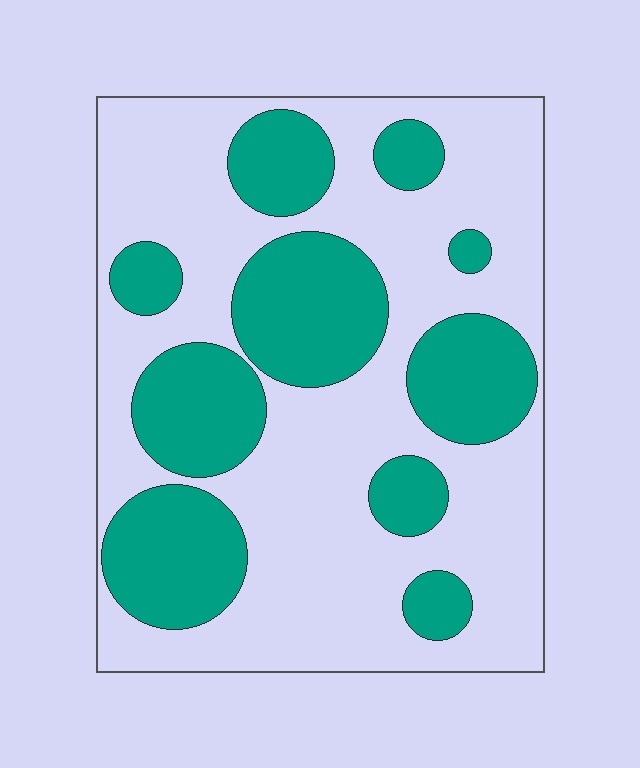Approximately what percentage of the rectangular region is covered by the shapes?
Approximately 35%.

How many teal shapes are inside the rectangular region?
10.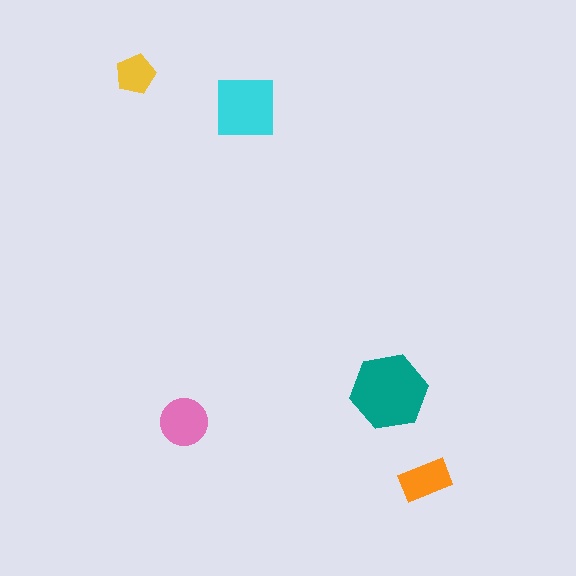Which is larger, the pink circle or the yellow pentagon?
The pink circle.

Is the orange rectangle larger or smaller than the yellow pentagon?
Larger.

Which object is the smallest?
The yellow pentagon.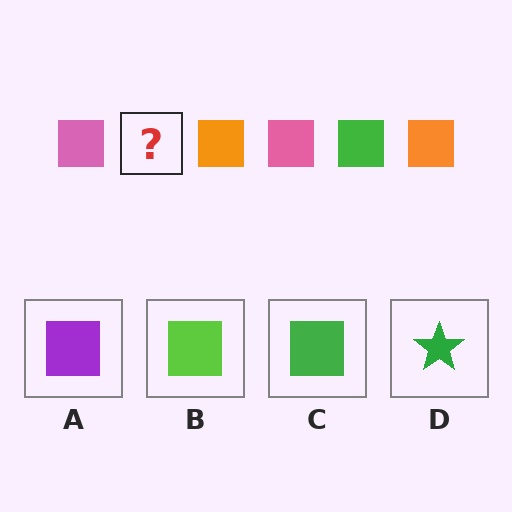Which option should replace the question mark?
Option C.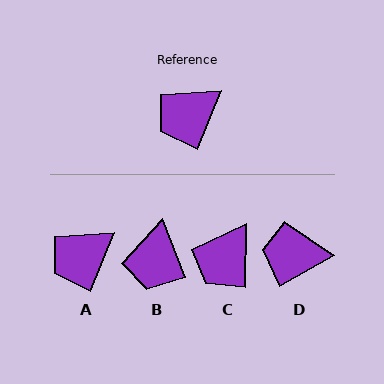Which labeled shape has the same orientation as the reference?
A.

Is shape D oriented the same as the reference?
No, it is off by about 38 degrees.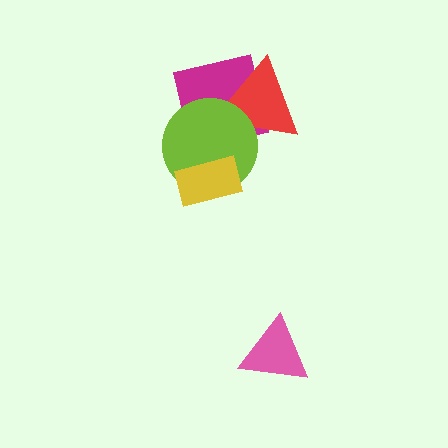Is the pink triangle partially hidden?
No, no other shape covers it.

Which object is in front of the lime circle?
The yellow rectangle is in front of the lime circle.